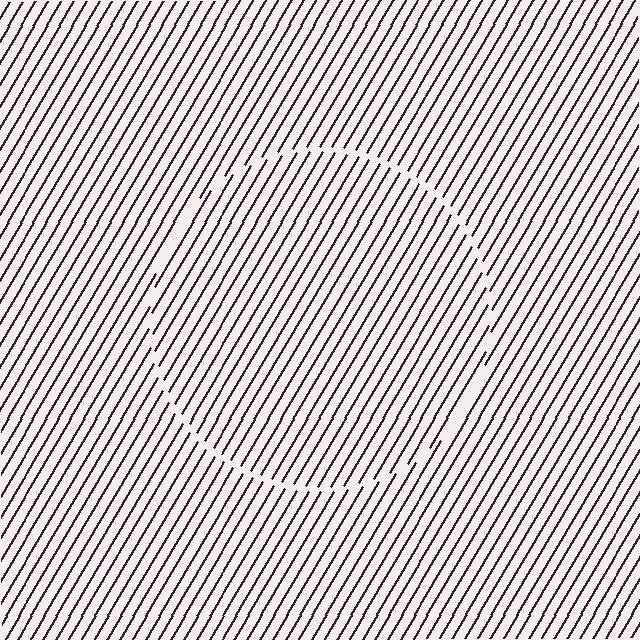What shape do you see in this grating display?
An illusory circle. The interior of the shape contains the same grating, shifted by half a period — the contour is defined by the phase discontinuity where line-ends from the inner and outer gratings abut.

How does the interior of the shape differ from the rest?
The interior of the shape contains the same grating, shifted by half a period — the contour is defined by the phase discontinuity where line-ends from the inner and outer gratings abut.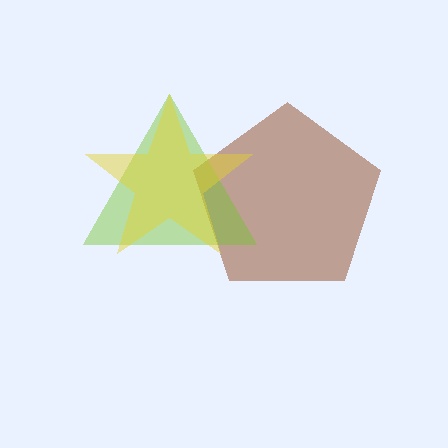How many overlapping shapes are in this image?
There are 3 overlapping shapes in the image.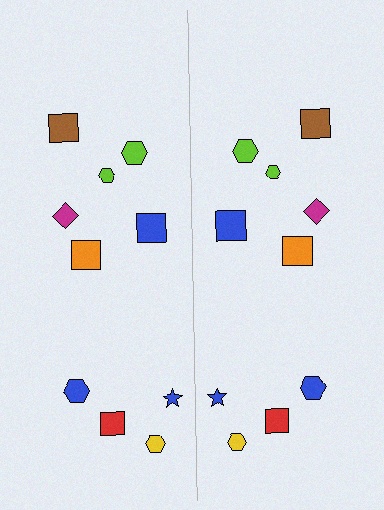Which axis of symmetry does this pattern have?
The pattern has a vertical axis of symmetry running through the center of the image.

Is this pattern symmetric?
Yes, this pattern has bilateral (reflection) symmetry.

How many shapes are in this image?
There are 20 shapes in this image.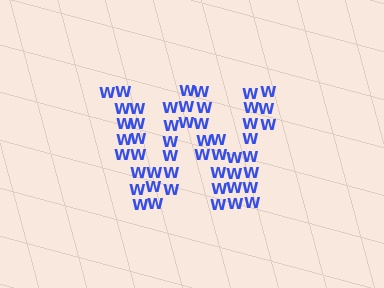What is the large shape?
The large shape is the letter W.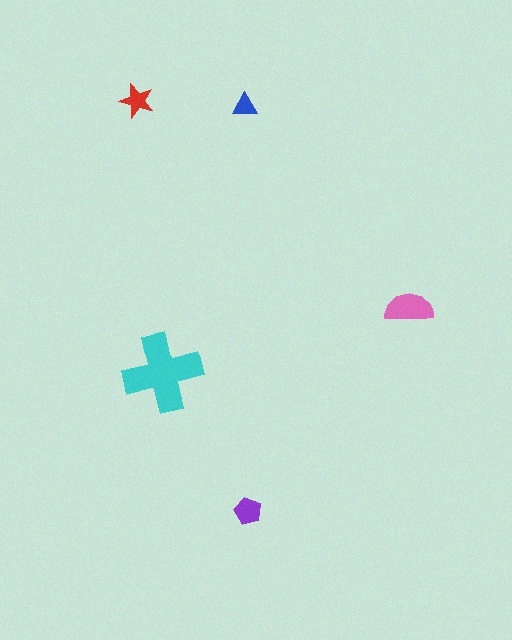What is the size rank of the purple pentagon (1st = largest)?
3rd.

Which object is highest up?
The red star is topmost.